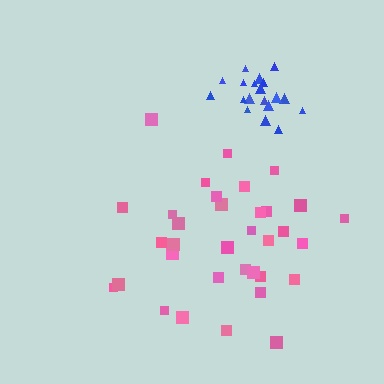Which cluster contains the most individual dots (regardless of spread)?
Pink (34).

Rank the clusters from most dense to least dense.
blue, pink.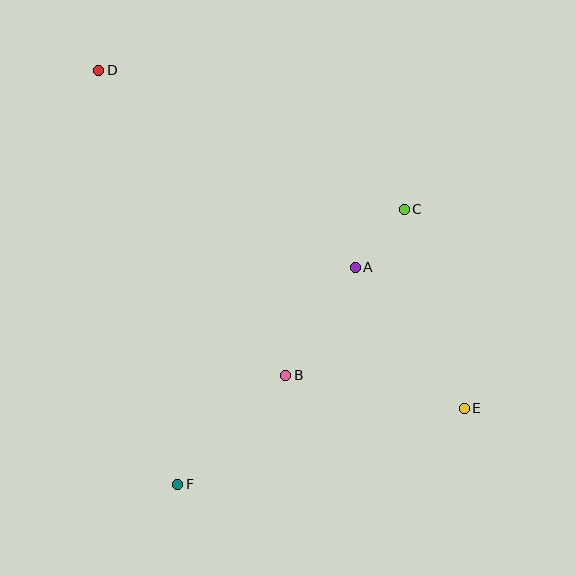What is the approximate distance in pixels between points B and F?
The distance between B and F is approximately 154 pixels.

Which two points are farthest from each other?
Points D and E are farthest from each other.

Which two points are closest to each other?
Points A and C are closest to each other.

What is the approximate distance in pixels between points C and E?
The distance between C and E is approximately 208 pixels.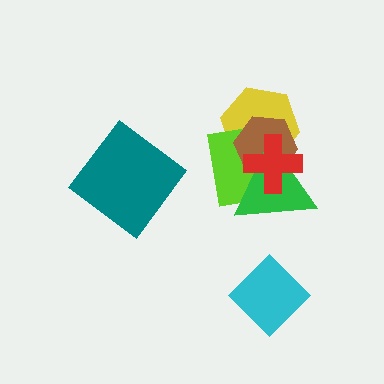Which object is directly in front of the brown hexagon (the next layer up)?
The green triangle is directly in front of the brown hexagon.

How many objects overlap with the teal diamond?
0 objects overlap with the teal diamond.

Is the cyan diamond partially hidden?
No, no other shape covers it.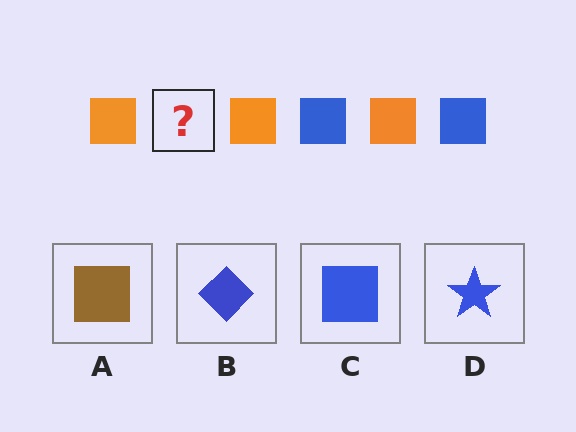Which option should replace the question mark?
Option C.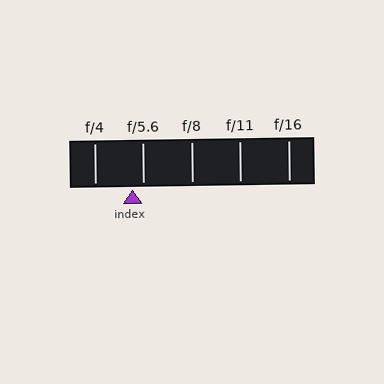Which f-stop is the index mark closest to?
The index mark is closest to f/5.6.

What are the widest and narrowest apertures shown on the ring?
The widest aperture shown is f/4 and the narrowest is f/16.